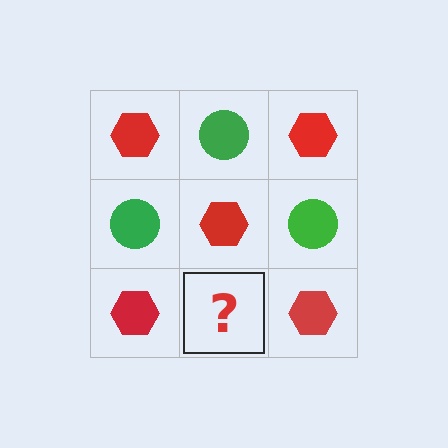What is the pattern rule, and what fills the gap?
The rule is that it alternates red hexagon and green circle in a checkerboard pattern. The gap should be filled with a green circle.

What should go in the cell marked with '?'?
The missing cell should contain a green circle.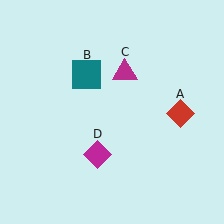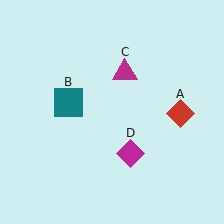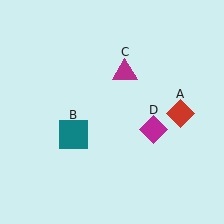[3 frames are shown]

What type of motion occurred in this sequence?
The teal square (object B), magenta diamond (object D) rotated counterclockwise around the center of the scene.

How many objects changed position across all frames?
2 objects changed position: teal square (object B), magenta diamond (object D).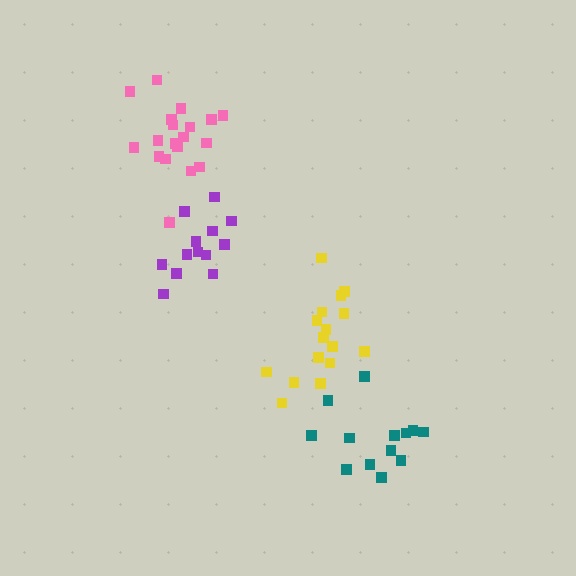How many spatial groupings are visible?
There are 4 spatial groupings.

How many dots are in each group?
Group 1: 19 dots, Group 2: 16 dots, Group 3: 13 dots, Group 4: 13 dots (61 total).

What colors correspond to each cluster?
The clusters are colored: pink, yellow, teal, purple.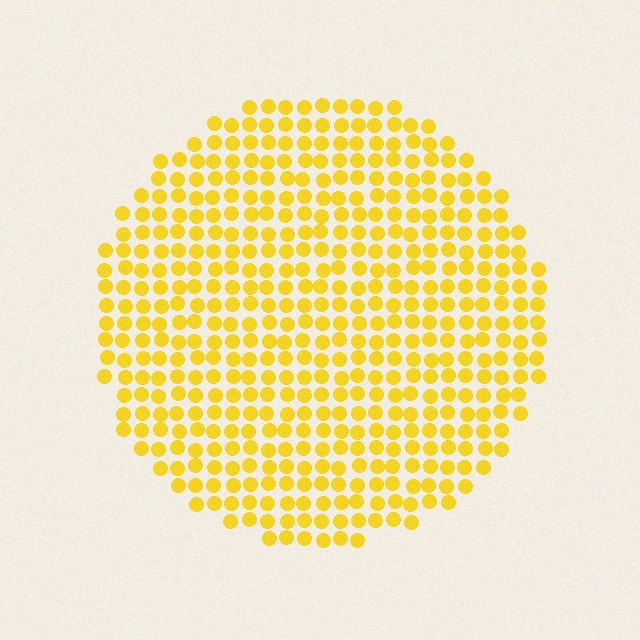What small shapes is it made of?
It is made of small circles.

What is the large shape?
The large shape is a circle.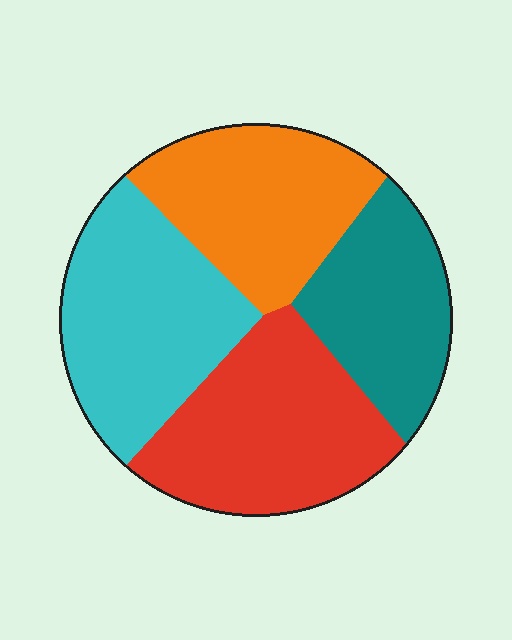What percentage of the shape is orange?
Orange covers 24% of the shape.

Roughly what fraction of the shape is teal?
Teal covers around 20% of the shape.